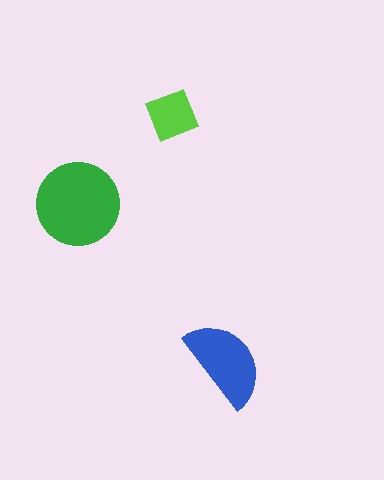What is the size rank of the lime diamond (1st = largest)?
3rd.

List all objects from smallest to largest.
The lime diamond, the blue semicircle, the green circle.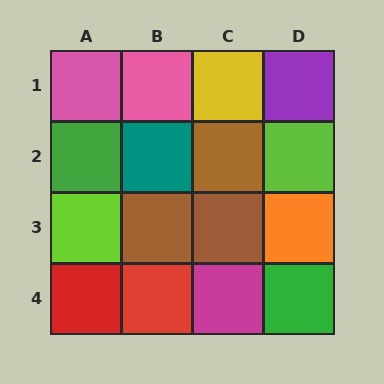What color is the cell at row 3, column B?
Brown.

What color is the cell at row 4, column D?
Green.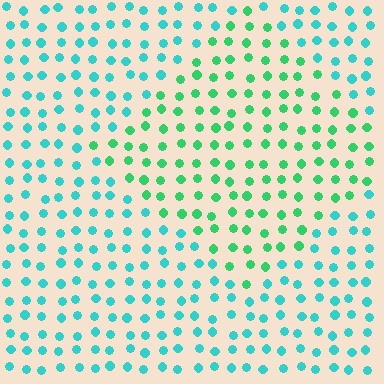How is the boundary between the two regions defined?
The boundary is defined purely by a slight shift in hue (about 36 degrees). Spacing, size, and orientation are identical on both sides.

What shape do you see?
I see a diamond.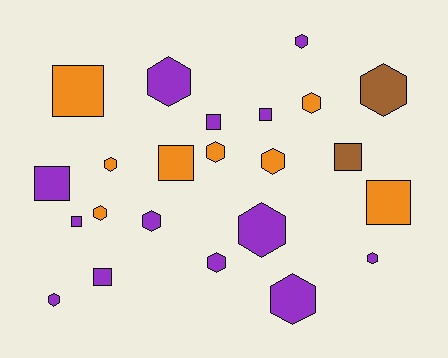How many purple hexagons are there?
There are 8 purple hexagons.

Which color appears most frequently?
Purple, with 13 objects.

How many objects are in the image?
There are 23 objects.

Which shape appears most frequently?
Hexagon, with 14 objects.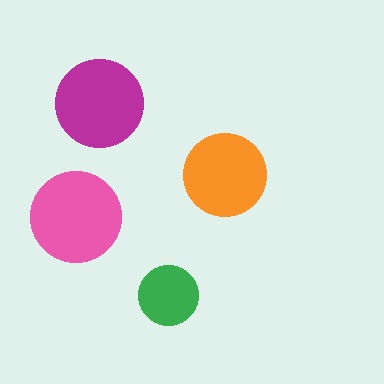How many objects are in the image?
There are 4 objects in the image.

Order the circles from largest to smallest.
the pink one, the magenta one, the orange one, the green one.